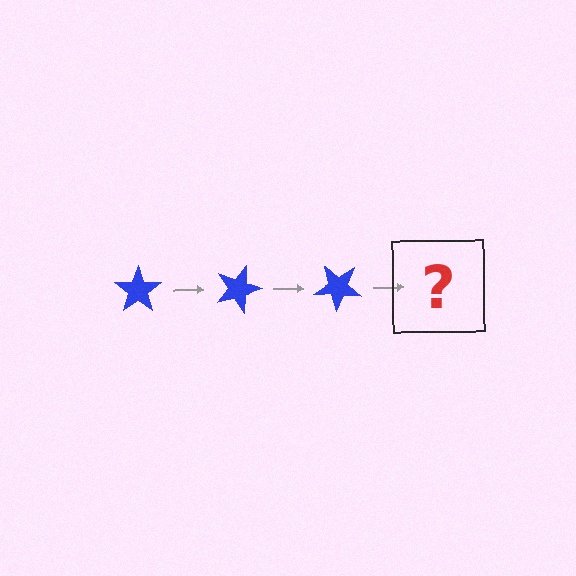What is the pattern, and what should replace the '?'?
The pattern is that the star rotates 20 degrees each step. The '?' should be a blue star rotated 60 degrees.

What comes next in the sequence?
The next element should be a blue star rotated 60 degrees.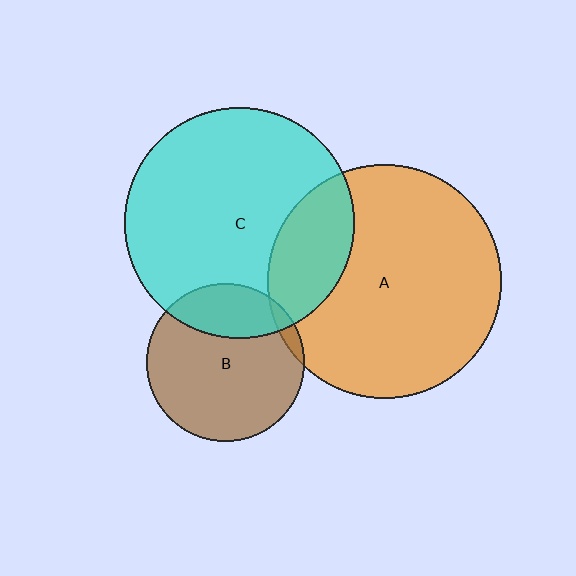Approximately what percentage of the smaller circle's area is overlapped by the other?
Approximately 5%.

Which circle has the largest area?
Circle A (orange).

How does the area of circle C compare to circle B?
Approximately 2.1 times.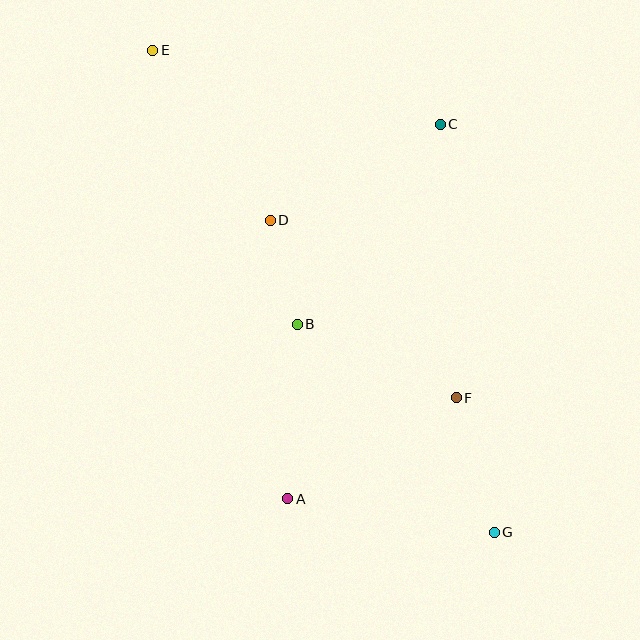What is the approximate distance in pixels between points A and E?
The distance between A and E is approximately 468 pixels.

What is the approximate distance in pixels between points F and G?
The distance between F and G is approximately 140 pixels.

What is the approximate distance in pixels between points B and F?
The distance between B and F is approximately 175 pixels.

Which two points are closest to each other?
Points B and D are closest to each other.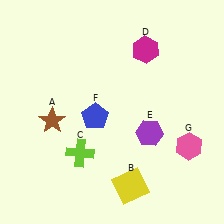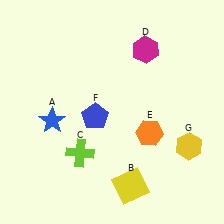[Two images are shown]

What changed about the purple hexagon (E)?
In Image 1, E is purple. In Image 2, it changed to orange.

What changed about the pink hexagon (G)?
In Image 1, G is pink. In Image 2, it changed to yellow.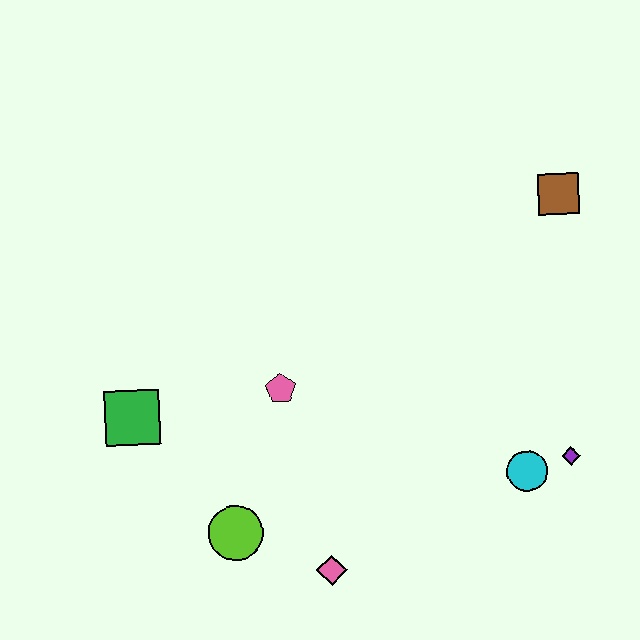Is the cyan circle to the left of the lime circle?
No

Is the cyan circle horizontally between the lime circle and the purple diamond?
Yes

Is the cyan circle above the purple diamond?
No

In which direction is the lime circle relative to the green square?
The lime circle is below the green square.